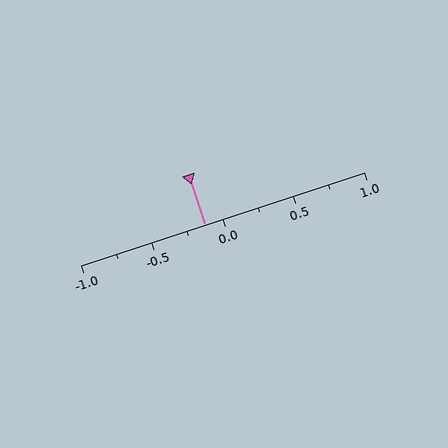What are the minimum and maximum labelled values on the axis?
The axis runs from -1.0 to 1.0.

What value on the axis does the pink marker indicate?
The marker indicates approximately -0.12.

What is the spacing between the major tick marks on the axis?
The major ticks are spaced 0.5 apart.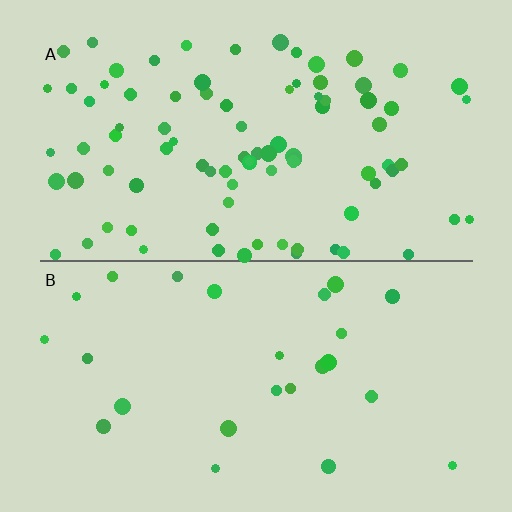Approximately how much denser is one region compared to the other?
Approximately 3.6× — region A over region B.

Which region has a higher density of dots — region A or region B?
A (the top).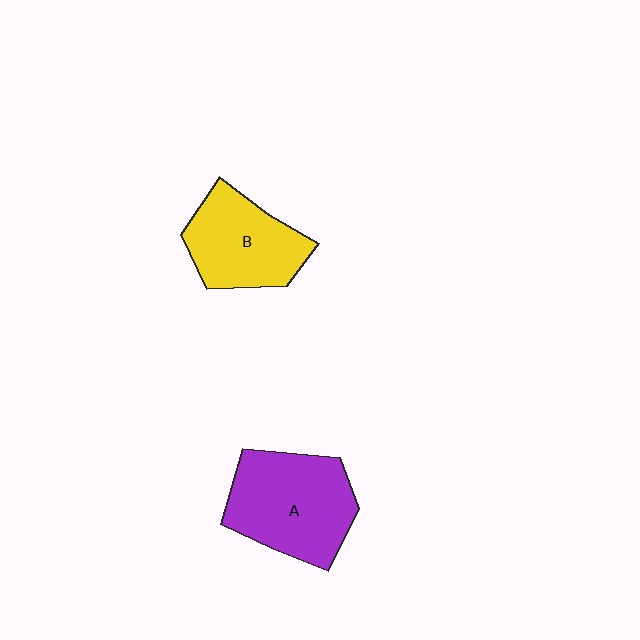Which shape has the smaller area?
Shape B (yellow).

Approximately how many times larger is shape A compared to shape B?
Approximately 1.3 times.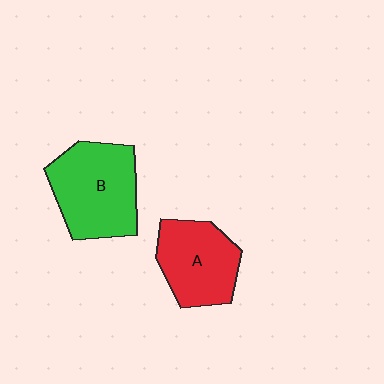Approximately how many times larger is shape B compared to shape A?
Approximately 1.2 times.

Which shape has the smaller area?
Shape A (red).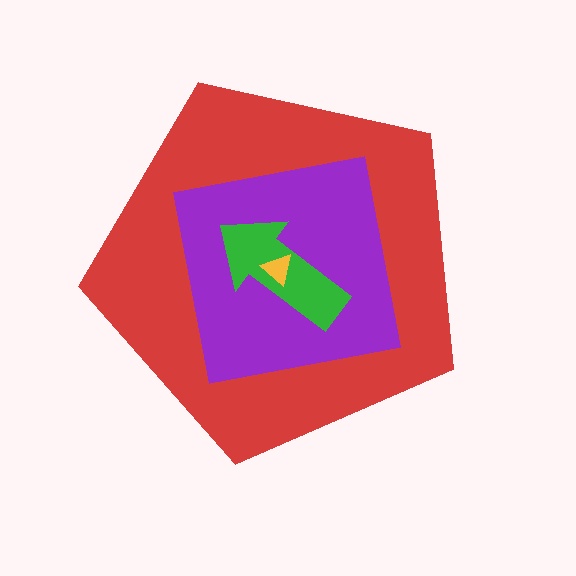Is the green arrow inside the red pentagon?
Yes.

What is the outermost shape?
The red pentagon.